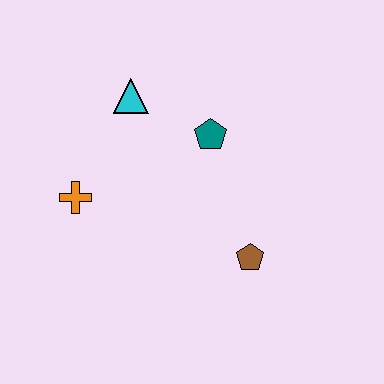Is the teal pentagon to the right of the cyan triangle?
Yes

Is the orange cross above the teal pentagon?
No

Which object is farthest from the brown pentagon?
The cyan triangle is farthest from the brown pentagon.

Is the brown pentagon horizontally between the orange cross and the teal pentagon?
No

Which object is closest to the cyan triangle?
The teal pentagon is closest to the cyan triangle.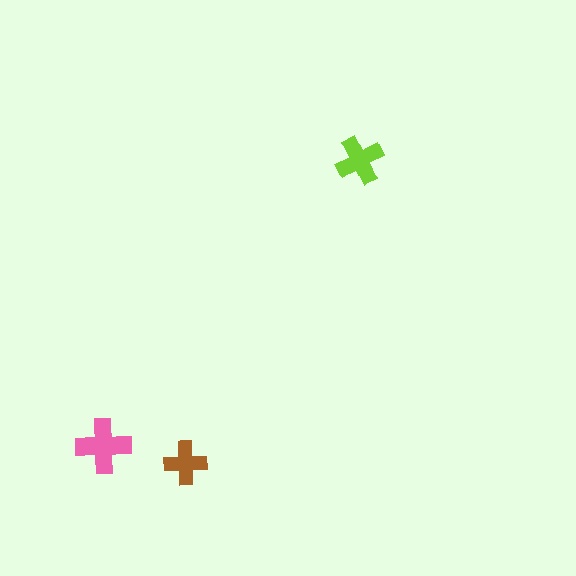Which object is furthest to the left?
The pink cross is leftmost.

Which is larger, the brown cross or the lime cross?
The lime one.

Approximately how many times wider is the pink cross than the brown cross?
About 1.5 times wider.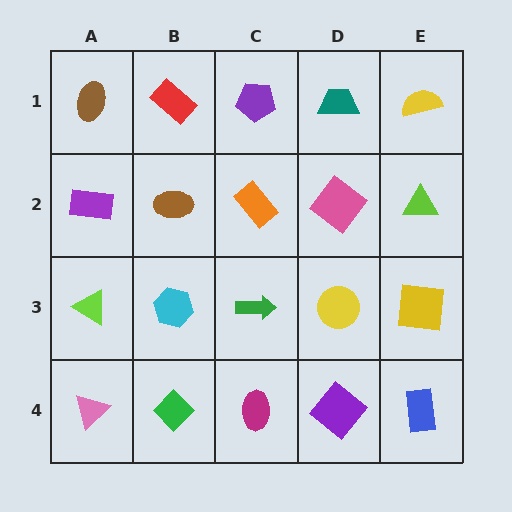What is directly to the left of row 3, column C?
A cyan hexagon.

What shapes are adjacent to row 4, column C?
A green arrow (row 3, column C), a green diamond (row 4, column B), a purple diamond (row 4, column D).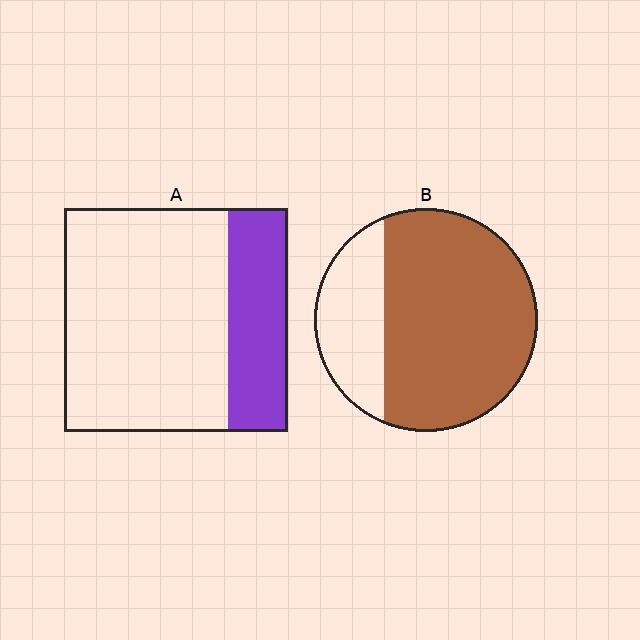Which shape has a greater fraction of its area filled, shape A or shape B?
Shape B.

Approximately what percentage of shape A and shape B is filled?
A is approximately 25% and B is approximately 75%.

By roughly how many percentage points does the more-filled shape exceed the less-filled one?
By roughly 45 percentage points (B over A).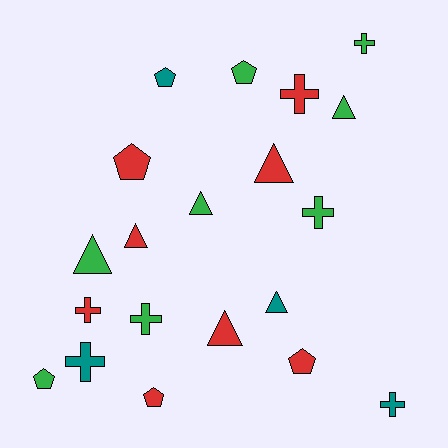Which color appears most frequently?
Red, with 8 objects.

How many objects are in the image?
There are 20 objects.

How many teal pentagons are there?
There is 1 teal pentagon.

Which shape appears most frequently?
Triangle, with 7 objects.